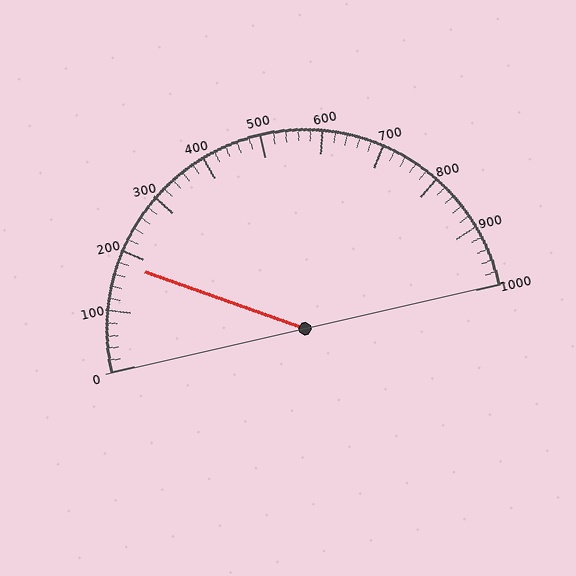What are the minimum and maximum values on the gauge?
The gauge ranges from 0 to 1000.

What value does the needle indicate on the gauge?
The needle indicates approximately 180.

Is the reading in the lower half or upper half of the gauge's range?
The reading is in the lower half of the range (0 to 1000).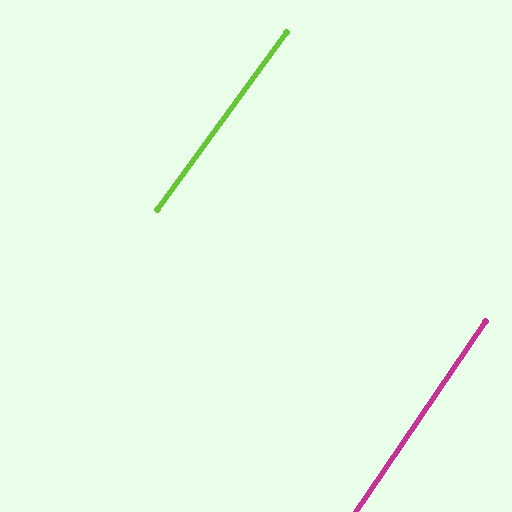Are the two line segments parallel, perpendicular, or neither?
Parallel — their directions differ by only 1.9°.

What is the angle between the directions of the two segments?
Approximately 2 degrees.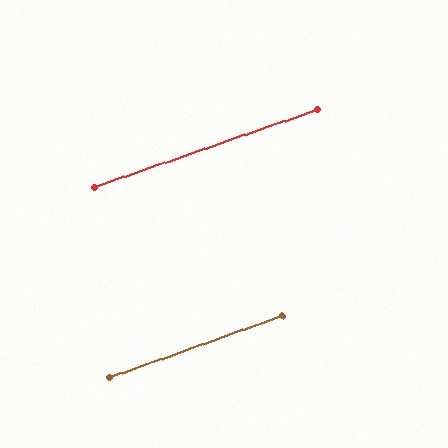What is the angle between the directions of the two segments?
Approximately 0 degrees.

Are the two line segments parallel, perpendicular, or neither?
Parallel — their directions differ by only 0.3°.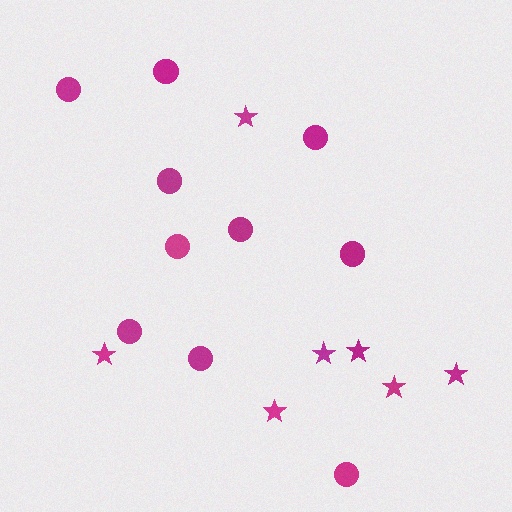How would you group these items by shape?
There are 2 groups: one group of circles (10) and one group of stars (7).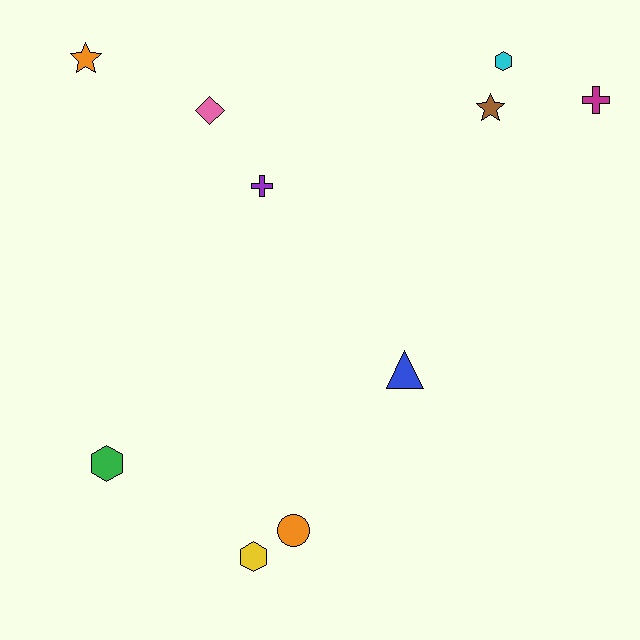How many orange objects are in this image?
There are 2 orange objects.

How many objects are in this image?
There are 10 objects.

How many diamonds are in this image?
There is 1 diamond.